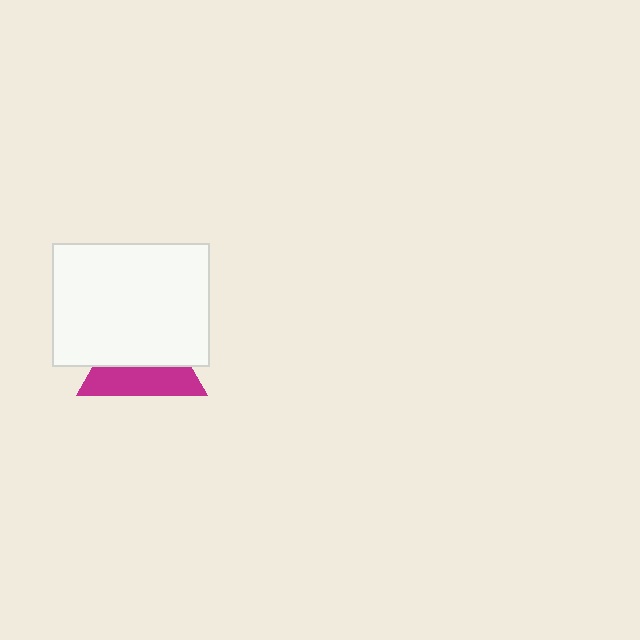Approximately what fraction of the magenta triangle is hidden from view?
Roughly 57% of the magenta triangle is hidden behind the white rectangle.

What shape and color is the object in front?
The object in front is a white rectangle.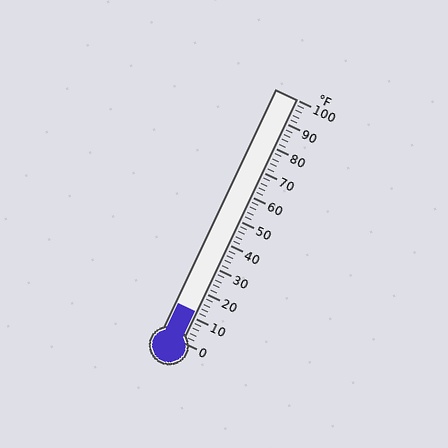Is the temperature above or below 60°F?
The temperature is below 60°F.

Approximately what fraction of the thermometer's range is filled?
The thermometer is filled to approximately 10% of its range.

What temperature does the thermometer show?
The thermometer shows approximately 12°F.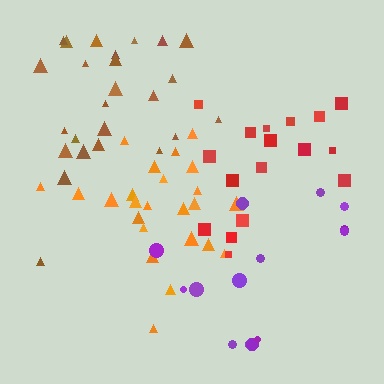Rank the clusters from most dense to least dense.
orange, brown, red, purple.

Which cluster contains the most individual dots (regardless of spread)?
Brown (25).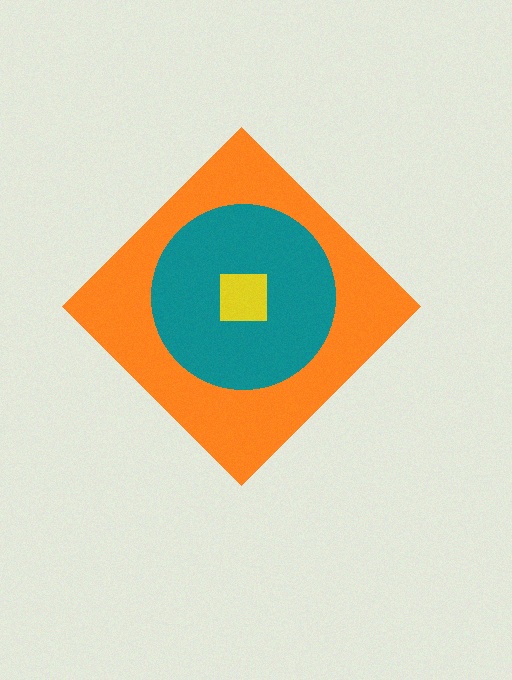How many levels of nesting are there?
3.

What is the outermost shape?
The orange diamond.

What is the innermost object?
The yellow square.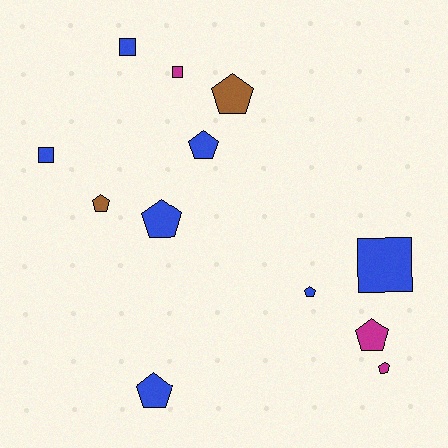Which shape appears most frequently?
Pentagon, with 8 objects.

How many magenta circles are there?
There are no magenta circles.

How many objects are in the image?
There are 12 objects.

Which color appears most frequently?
Blue, with 7 objects.